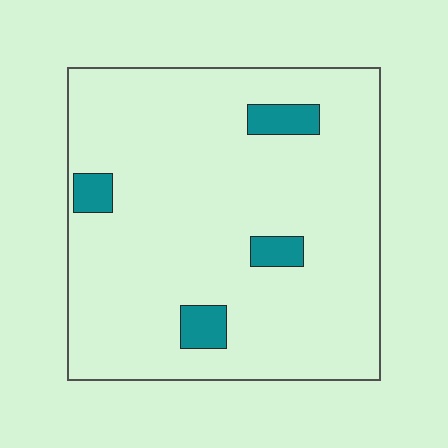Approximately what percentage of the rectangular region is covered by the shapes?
Approximately 10%.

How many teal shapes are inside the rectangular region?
4.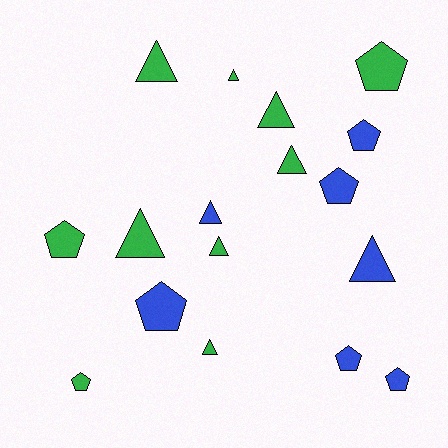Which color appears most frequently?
Green, with 10 objects.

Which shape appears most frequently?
Triangle, with 9 objects.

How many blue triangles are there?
There are 2 blue triangles.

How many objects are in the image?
There are 17 objects.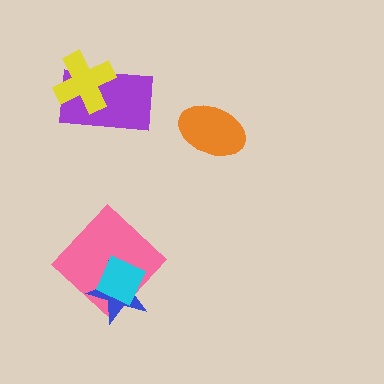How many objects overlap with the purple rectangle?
1 object overlaps with the purple rectangle.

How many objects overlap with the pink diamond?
2 objects overlap with the pink diamond.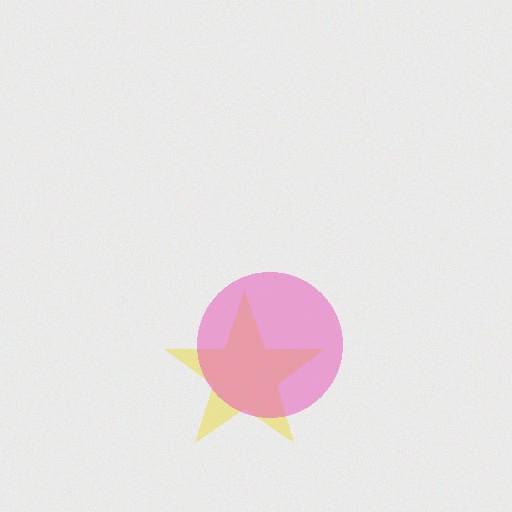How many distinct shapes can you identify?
There are 2 distinct shapes: a yellow star, a pink circle.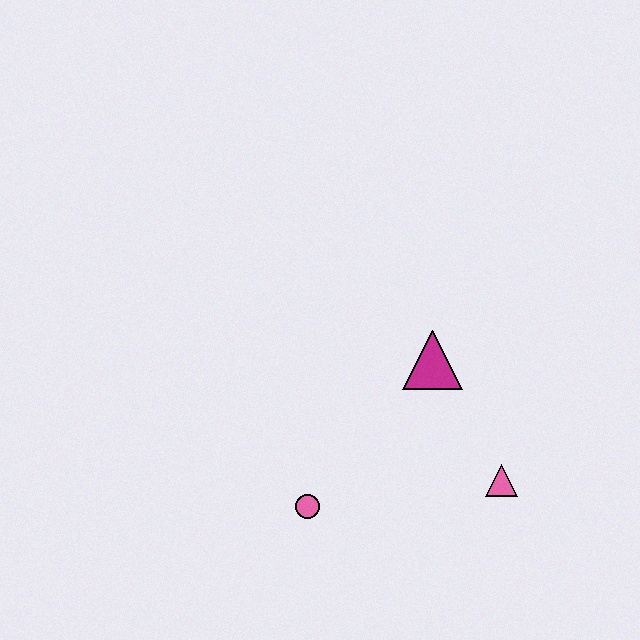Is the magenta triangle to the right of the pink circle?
Yes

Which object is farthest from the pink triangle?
The pink circle is farthest from the pink triangle.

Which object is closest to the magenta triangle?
The pink triangle is closest to the magenta triangle.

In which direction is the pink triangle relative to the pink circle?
The pink triangle is to the right of the pink circle.